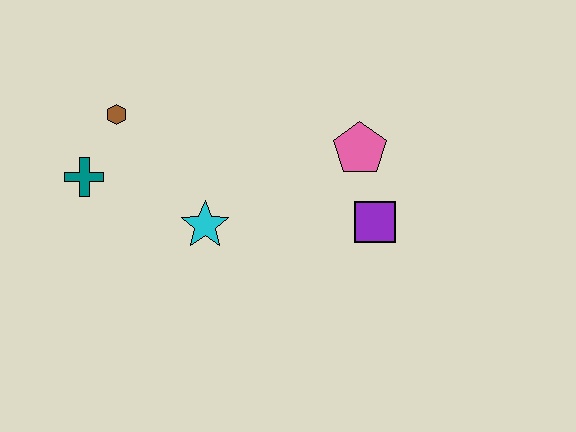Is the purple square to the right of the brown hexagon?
Yes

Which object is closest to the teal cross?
The brown hexagon is closest to the teal cross.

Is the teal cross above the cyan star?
Yes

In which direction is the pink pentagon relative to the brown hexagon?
The pink pentagon is to the right of the brown hexagon.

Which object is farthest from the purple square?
The teal cross is farthest from the purple square.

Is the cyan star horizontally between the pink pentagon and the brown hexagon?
Yes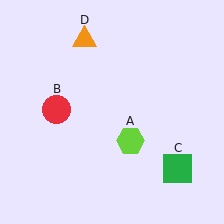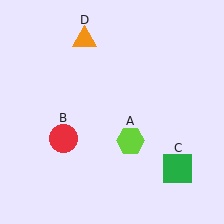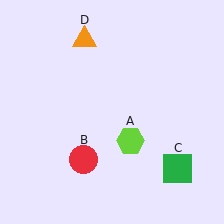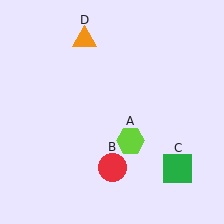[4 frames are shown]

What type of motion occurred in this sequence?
The red circle (object B) rotated counterclockwise around the center of the scene.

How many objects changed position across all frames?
1 object changed position: red circle (object B).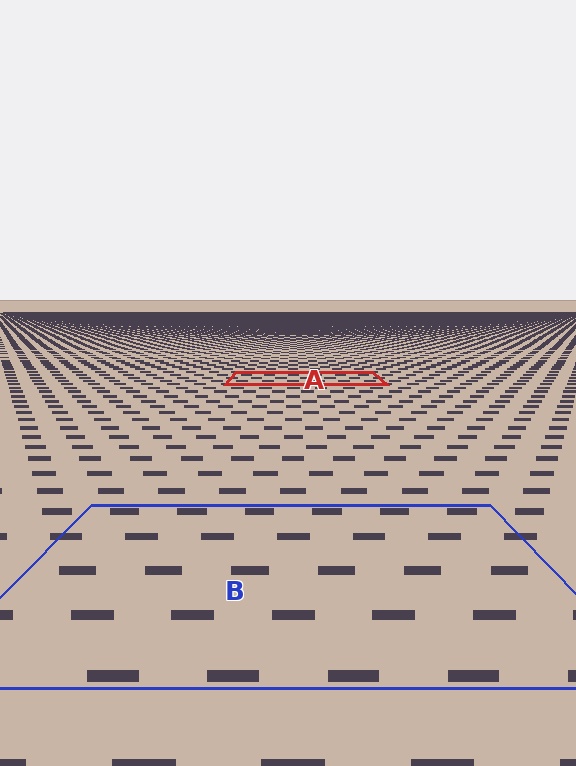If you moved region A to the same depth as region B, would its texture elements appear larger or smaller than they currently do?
They would appear larger. At a closer depth, the same texture elements are projected at a bigger on-screen size.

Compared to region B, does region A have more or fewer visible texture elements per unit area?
Region A has more texture elements per unit area — they are packed more densely because it is farther away.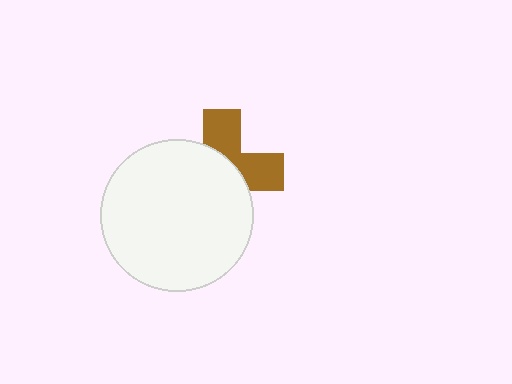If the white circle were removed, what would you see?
You would see the complete brown cross.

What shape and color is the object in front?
The object in front is a white circle.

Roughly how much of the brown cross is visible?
A small part of it is visible (roughly 41%).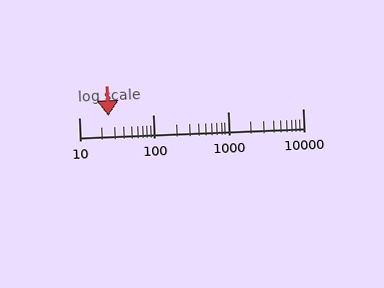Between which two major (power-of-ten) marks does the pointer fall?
The pointer is between 10 and 100.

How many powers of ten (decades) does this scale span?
The scale spans 3 decades, from 10 to 10000.